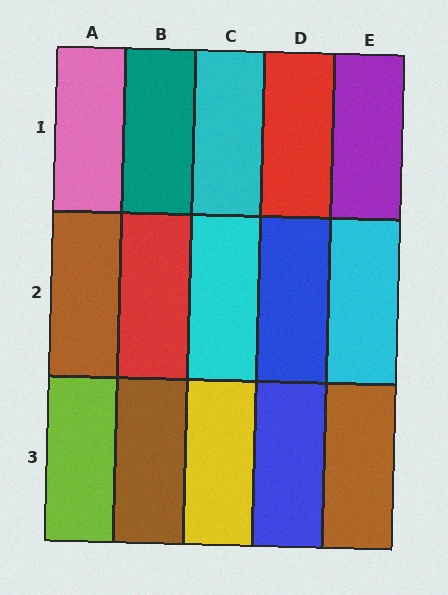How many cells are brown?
3 cells are brown.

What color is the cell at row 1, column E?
Purple.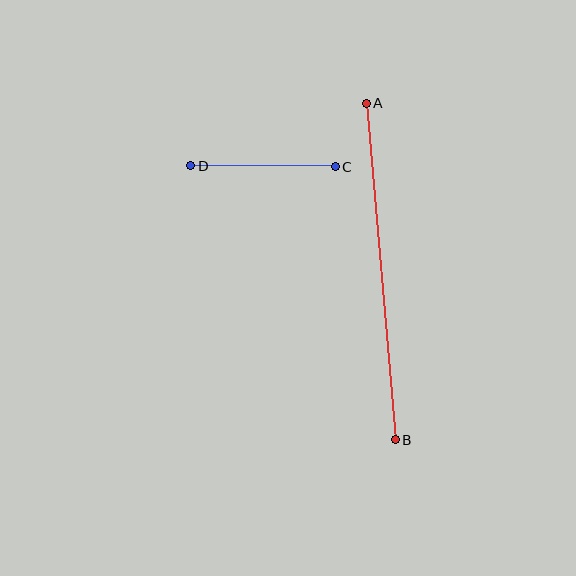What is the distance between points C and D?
The distance is approximately 144 pixels.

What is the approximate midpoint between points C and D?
The midpoint is at approximately (263, 166) pixels.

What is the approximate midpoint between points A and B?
The midpoint is at approximately (381, 271) pixels.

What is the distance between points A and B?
The distance is approximately 338 pixels.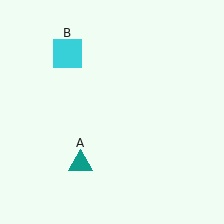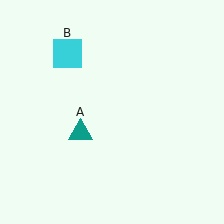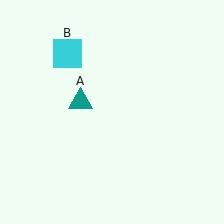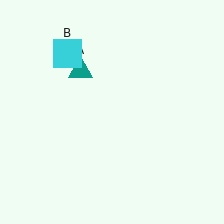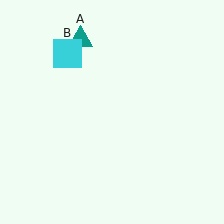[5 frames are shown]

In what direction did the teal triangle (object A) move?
The teal triangle (object A) moved up.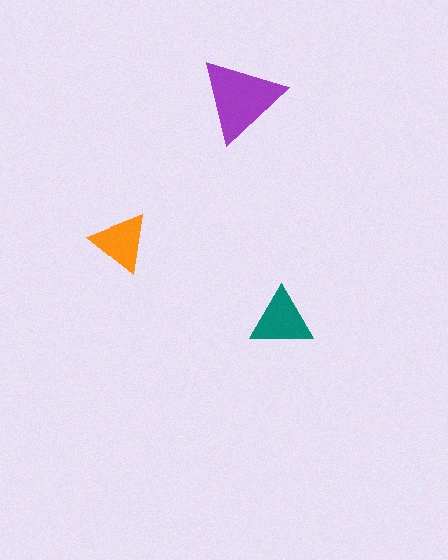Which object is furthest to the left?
The orange triangle is leftmost.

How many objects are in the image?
There are 3 objects in the image.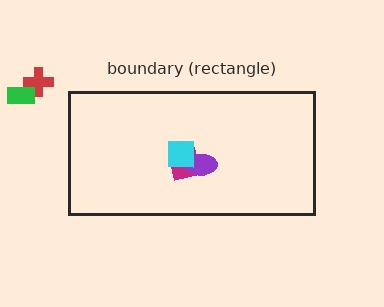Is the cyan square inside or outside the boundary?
Inside.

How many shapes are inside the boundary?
3 inside, 2 outside.